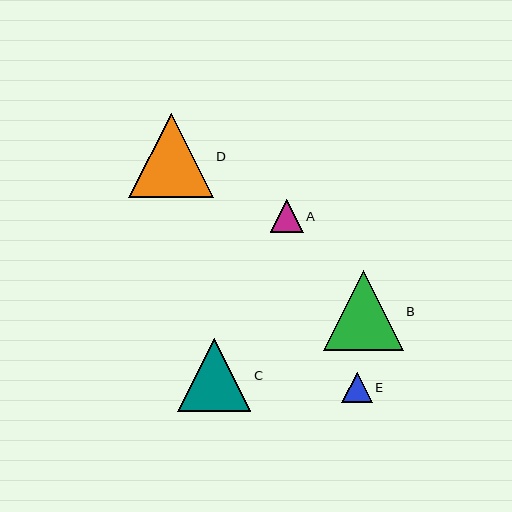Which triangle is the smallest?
Triangle E is the smallest with a size of approximately 30 pixels.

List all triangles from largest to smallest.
From largest to smallest: D, B, C, A, E.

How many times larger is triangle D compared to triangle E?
Triangle D is approximately 2.8 times the size of triangle E.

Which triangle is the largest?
Triangle D is the largest with a size of approximately 84 pixels.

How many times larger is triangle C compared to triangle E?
Triangle C is approximately 2.4 times the size of triangle E.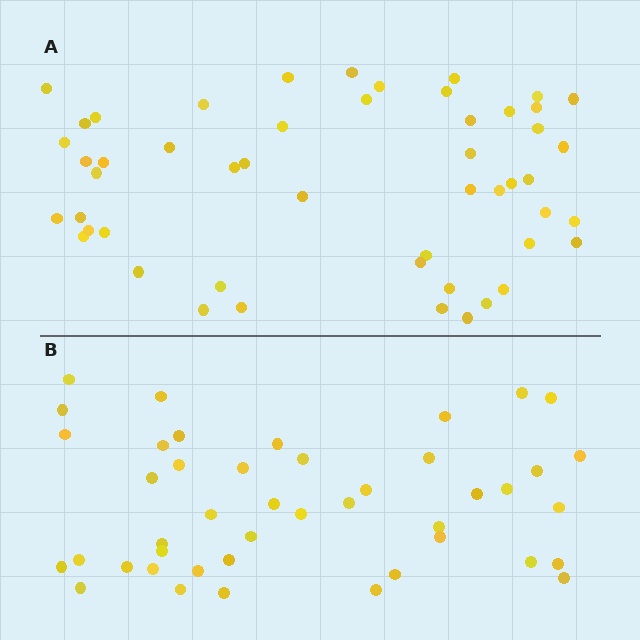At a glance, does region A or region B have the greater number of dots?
Region A (the top region) has more dots.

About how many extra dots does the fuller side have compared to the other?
Region A has roughly 8 or so more dots than region B.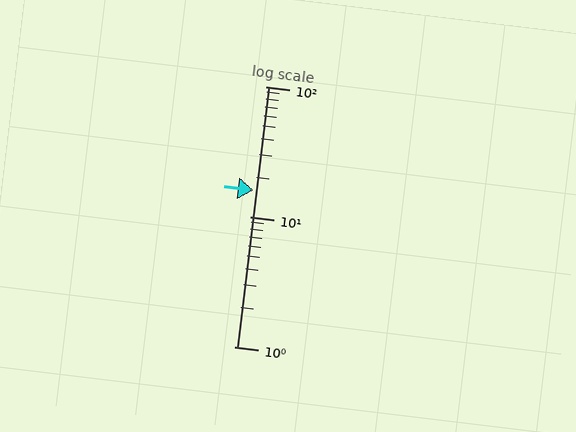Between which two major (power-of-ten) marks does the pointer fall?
The pointer is between 10 and 100.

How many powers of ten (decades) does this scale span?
The scale spans 2 decades, from 1 to 100.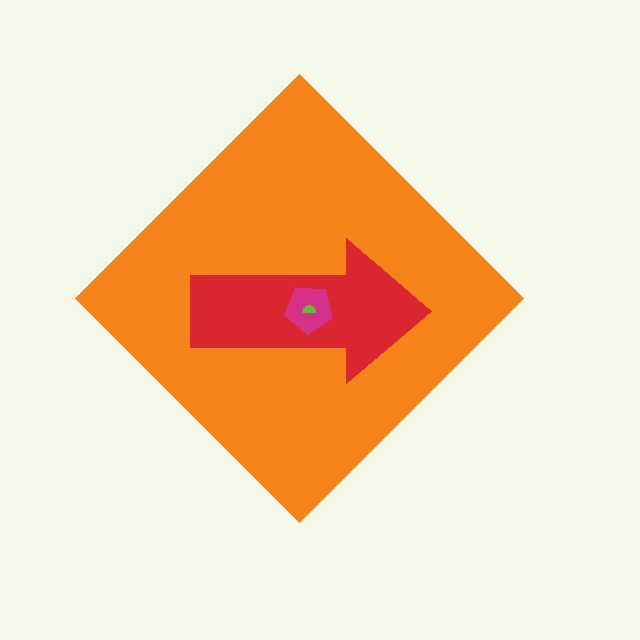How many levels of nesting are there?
4.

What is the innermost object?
The lime semicircle.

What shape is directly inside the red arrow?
The magenta pentagon.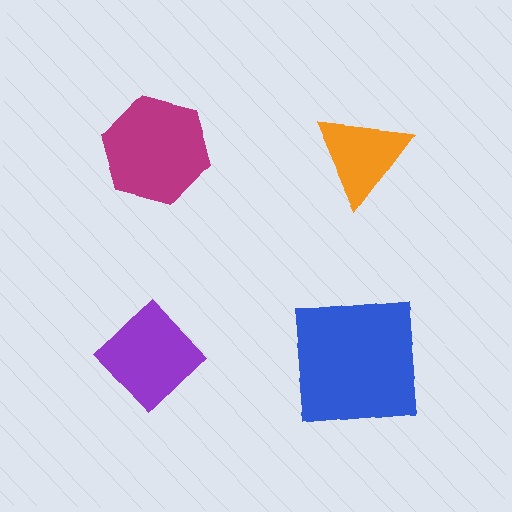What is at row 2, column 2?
A blue square.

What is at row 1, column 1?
A magenta hexagon.